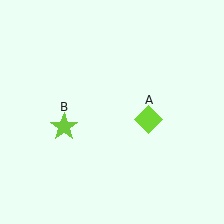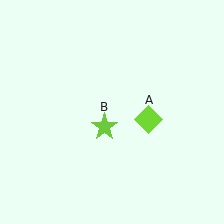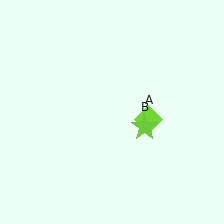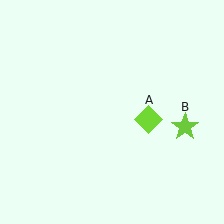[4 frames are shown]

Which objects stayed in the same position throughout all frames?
Lime diamond (object A) remained stationary.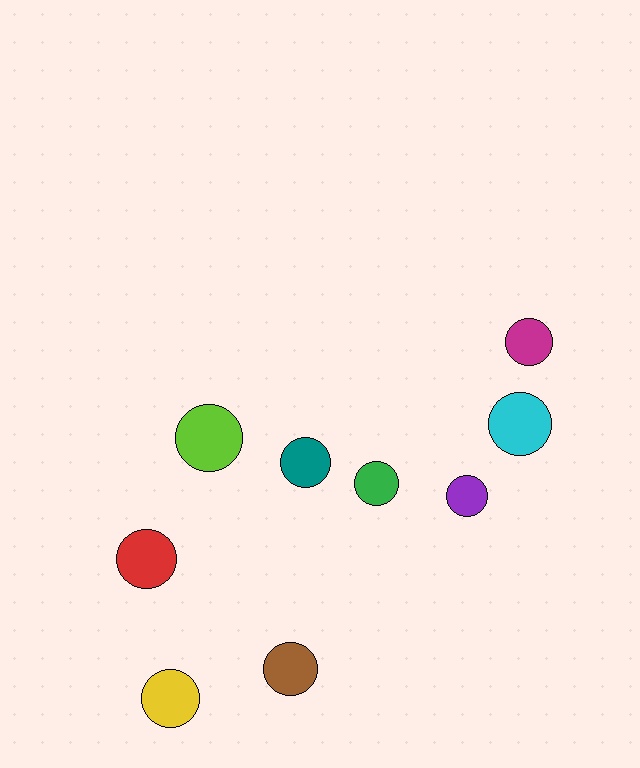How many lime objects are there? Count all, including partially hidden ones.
There is 1 lime object.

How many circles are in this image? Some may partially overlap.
There are 9 circles.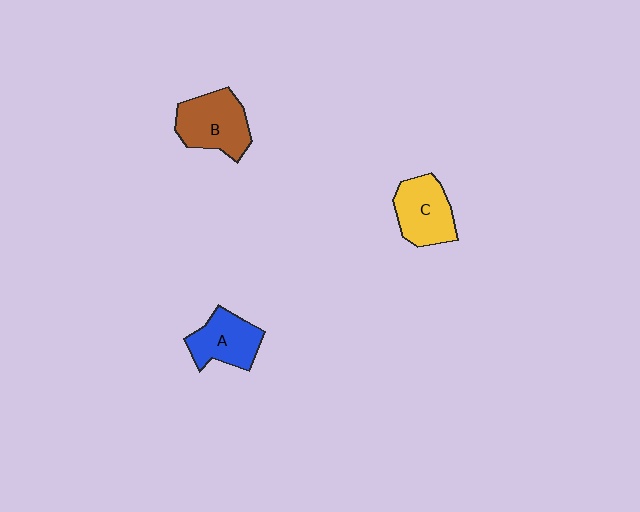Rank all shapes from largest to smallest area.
From largest to smallest: B (brown), C (yellow), A (blue).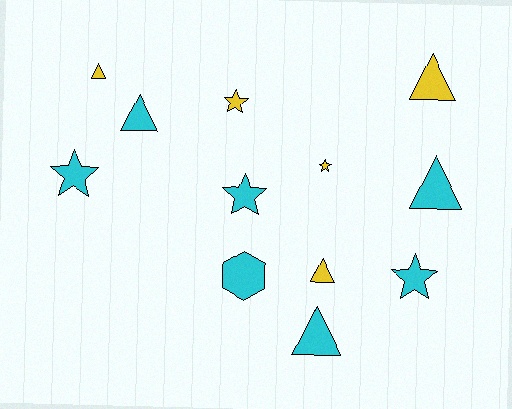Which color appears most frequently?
Cyan, with 7 objects.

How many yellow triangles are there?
There are 3 yellow triangles.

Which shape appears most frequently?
Triangle, with 6 objects.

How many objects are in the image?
There are 12 objects.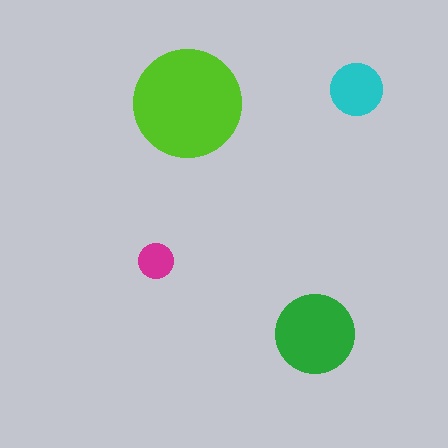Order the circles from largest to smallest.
the lime one, the green one, the cyan one, the magenta one.